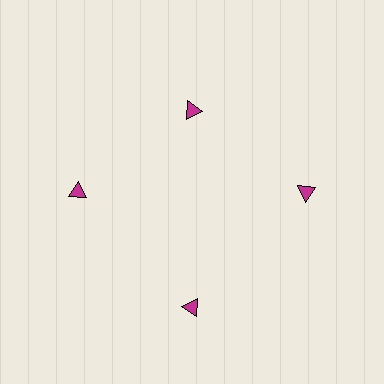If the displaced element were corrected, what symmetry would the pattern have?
It would have 4-fold rotational symmetry — the pattern would map onto itself every 90 degrees.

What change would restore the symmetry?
The symmetry would be restored by moving it outward, back onto the ring so that all 4 triangles sit at equal angles and equal distance from the center.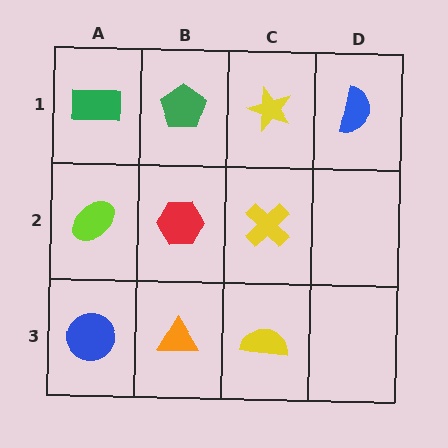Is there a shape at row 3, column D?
No, that cell is empty.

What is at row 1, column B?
A green pentagon.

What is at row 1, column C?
A yellow star.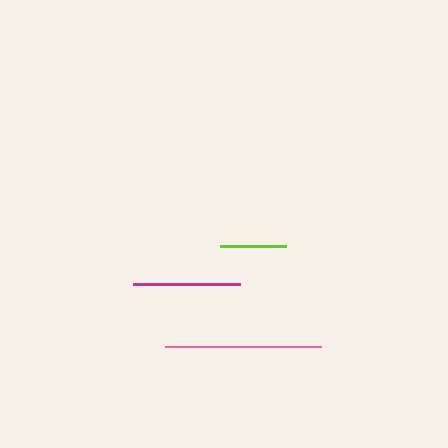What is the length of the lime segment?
The lime segment is approximately 66 pixels long.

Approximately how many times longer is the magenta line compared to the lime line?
The magenta line is approximately 1.6 times the length of the lime line.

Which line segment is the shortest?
The lime line is the shortest at approximately 66 pixels.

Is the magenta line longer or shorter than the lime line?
The magenta line is longer than the lime line.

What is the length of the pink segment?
The pink segment is approximately 155 pixels long.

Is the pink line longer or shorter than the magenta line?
The pink line is longer than the magenta line.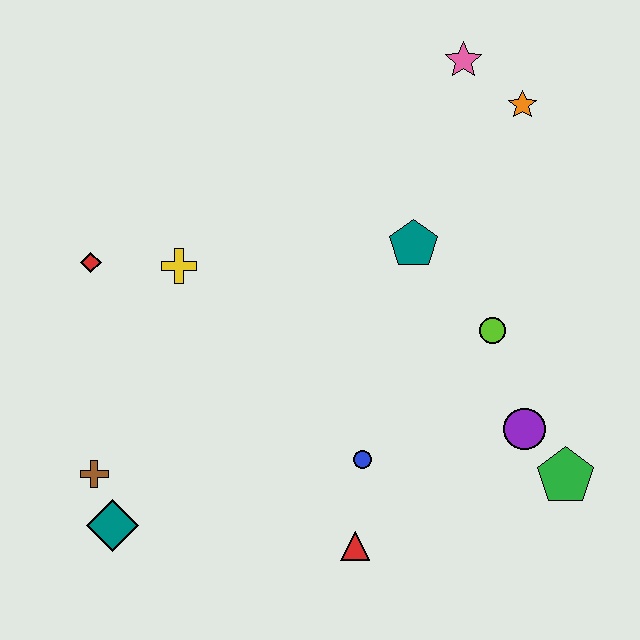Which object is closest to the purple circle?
The green pentagon is closest to the purple circle.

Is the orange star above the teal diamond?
Yes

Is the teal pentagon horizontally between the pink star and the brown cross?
Yes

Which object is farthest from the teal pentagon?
The teal diamond is farthest from the teal pentagon.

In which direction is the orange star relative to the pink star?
The orange star is to the right of the pink star.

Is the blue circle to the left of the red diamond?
No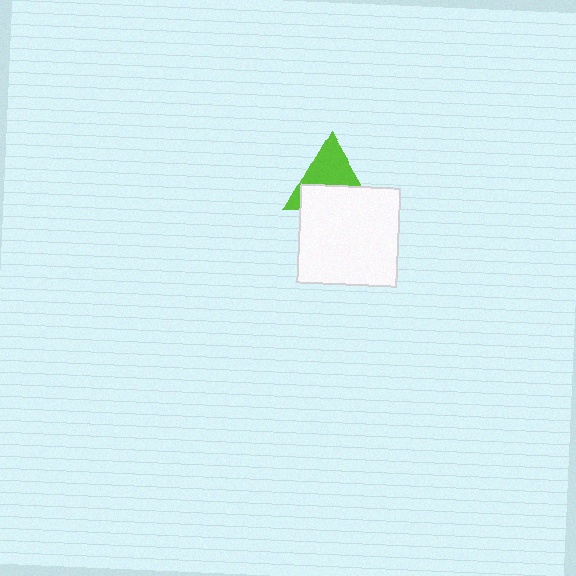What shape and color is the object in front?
The object in front is a white square.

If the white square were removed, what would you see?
You would see the complete lime triangle.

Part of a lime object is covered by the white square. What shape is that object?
It is a triangle.